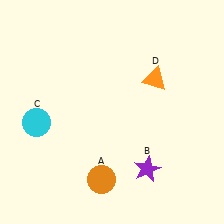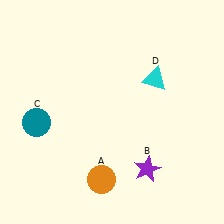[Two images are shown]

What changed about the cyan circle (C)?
In Image 1, C is cyan. In Image 2, it changed to teal.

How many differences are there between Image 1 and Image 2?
There are 2 differences between the two images.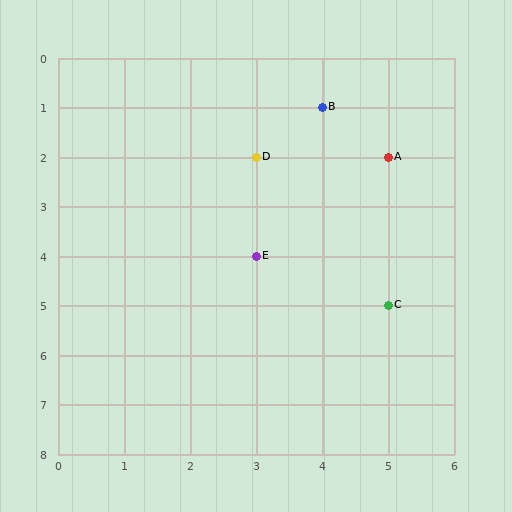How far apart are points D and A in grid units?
Points D and A are 2 columns apart.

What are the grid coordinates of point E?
Point E is at grid coordinates (3, 4).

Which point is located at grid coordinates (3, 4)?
Point E is at (3, 4).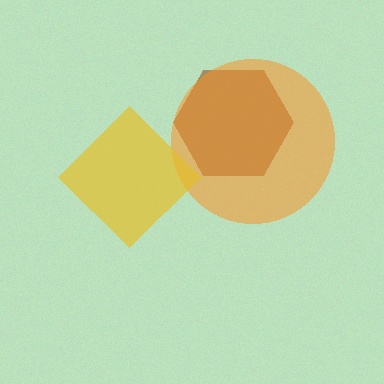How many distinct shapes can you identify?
There are 3 distinct shapes: a brown hexagon, an orange circle, a yellow diamond.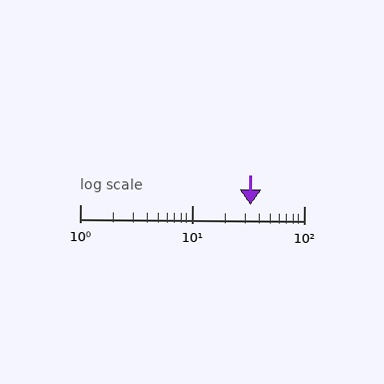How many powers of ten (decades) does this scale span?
The scale spans 2 decades, from 1 to 100.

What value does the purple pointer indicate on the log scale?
The pointer indicates approximately 33.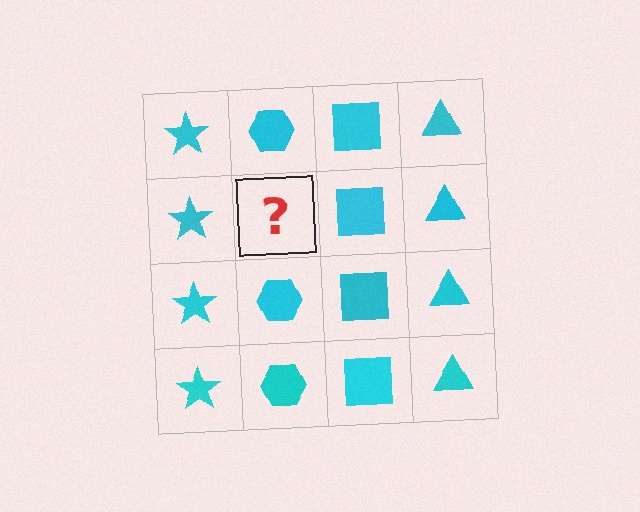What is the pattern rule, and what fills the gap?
The rule is that each column has a consistent shape. The gap should be filled with a cyan hexagon.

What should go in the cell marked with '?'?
The missing cell should contain a cyan hexagon.